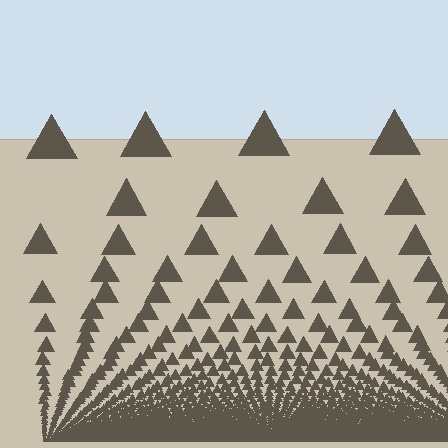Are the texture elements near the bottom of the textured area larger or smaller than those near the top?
Smaller. The gradient is inverted — elements near the bottom are smaller and denser.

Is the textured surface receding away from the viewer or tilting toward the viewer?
The surface appears to tilt toward the viewer. Texture elements get larger and sparser toward the top.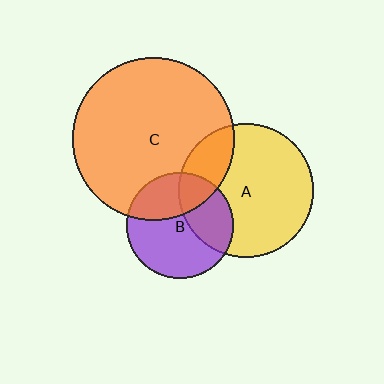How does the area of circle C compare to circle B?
Approximately 2.3 times.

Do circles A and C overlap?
Yes.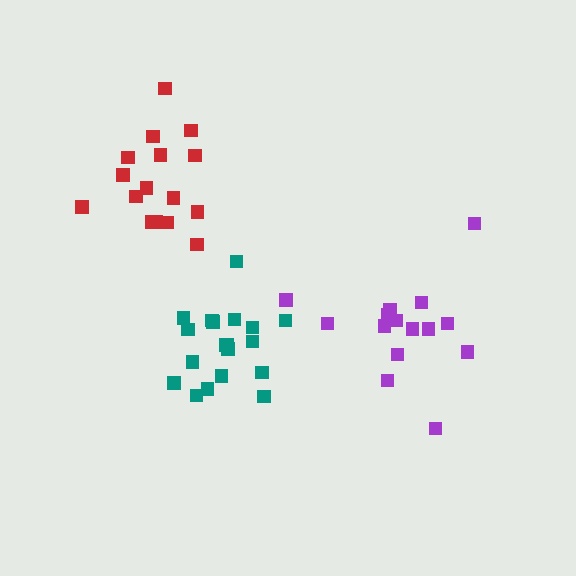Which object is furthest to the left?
The red cluster is leftmost.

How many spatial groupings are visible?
There are 3 spatial groupings.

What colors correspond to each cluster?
The clusters are colored: teal, purple, red.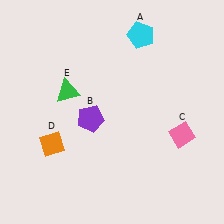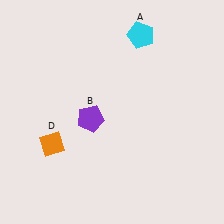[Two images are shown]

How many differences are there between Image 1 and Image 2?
There are 2 differences between the two images.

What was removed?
The pink diamond (C), the green triangle (E) were removed in Image 2.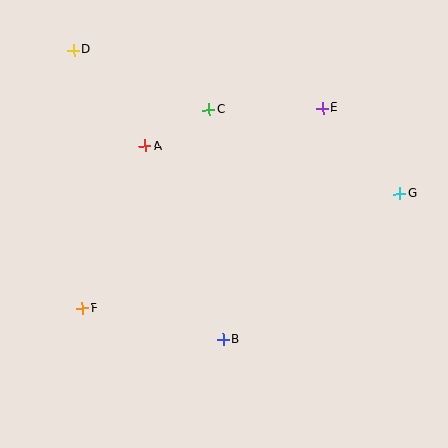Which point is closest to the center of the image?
Point A at (145, 146) is closest to the center.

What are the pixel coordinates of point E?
Point E is at (323, 108).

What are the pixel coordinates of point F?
Point F is at (82, 308).